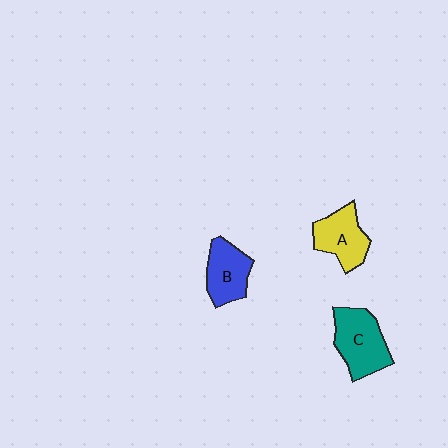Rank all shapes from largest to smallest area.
From largest to smallest: C (teal), A (yellow), B (blue).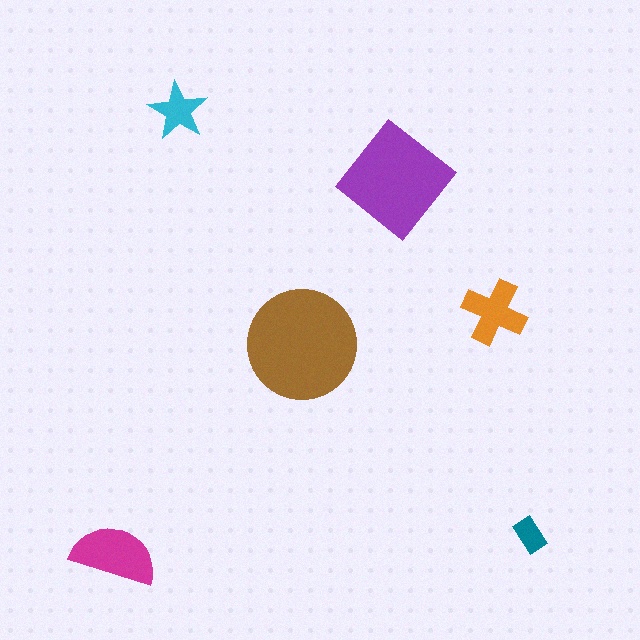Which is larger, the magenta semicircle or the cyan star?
The magenta semicircle.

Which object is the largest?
The brown circle.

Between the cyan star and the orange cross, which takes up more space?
The orange cross.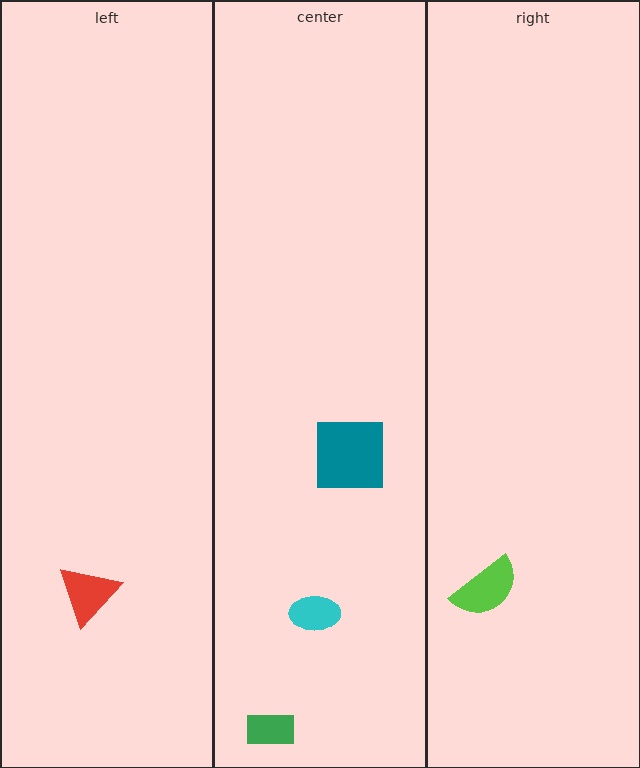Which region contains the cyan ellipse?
The center region.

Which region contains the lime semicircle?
The right region.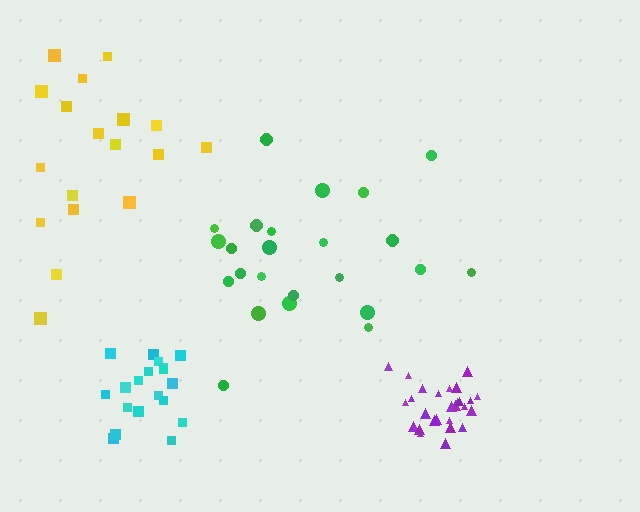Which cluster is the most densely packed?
Purple.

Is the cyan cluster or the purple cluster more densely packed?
Purple.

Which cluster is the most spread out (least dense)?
Yellow.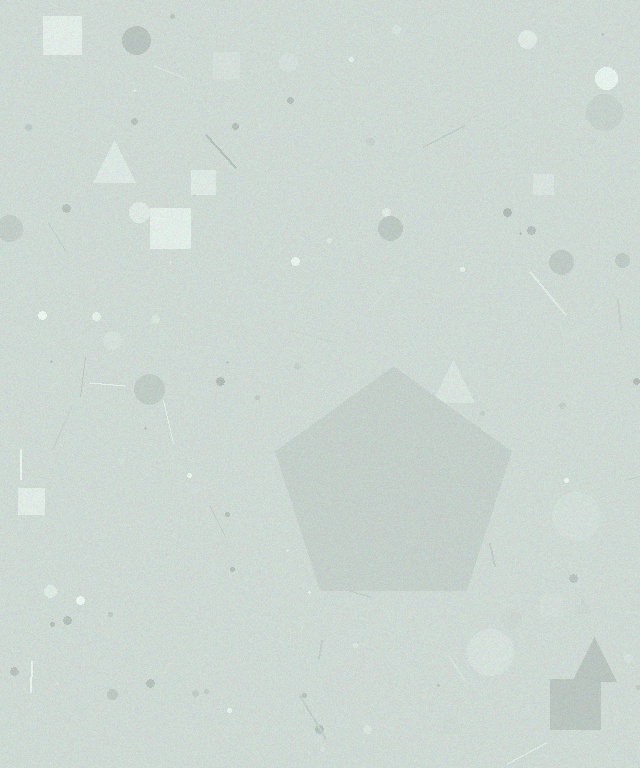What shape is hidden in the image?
A pentagon is hidden in the image.